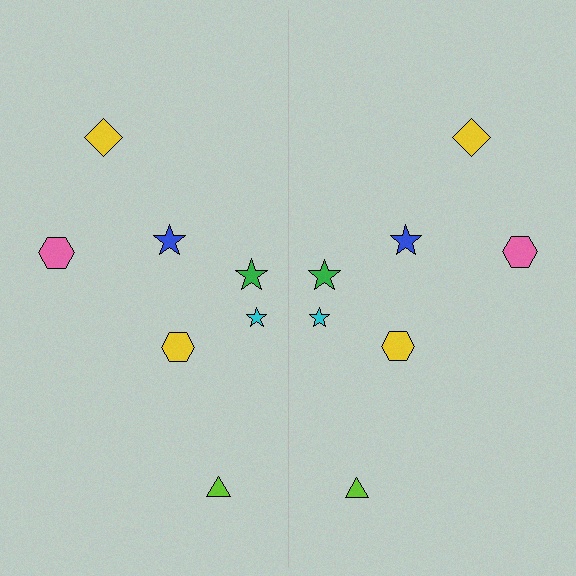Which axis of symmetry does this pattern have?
The pattern has a vertical axis of symmetry running through the center of the image.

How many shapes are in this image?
There are 14 shapes in this image.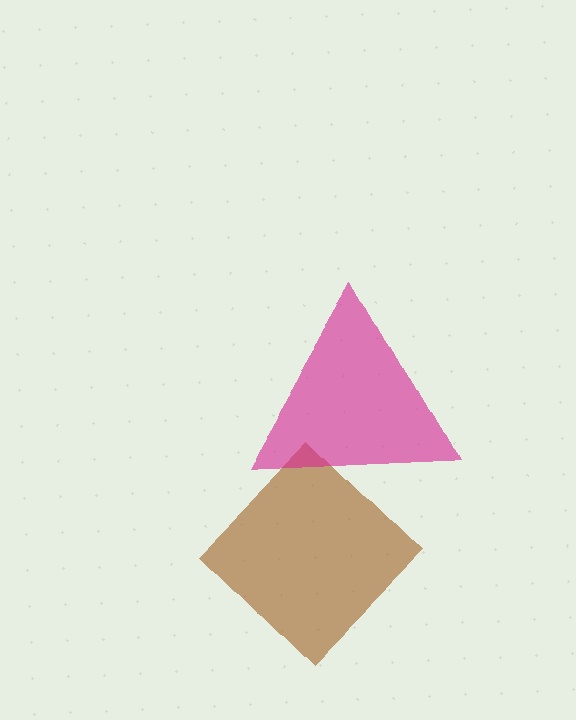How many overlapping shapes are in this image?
There are 2 overlapping shapes in the image.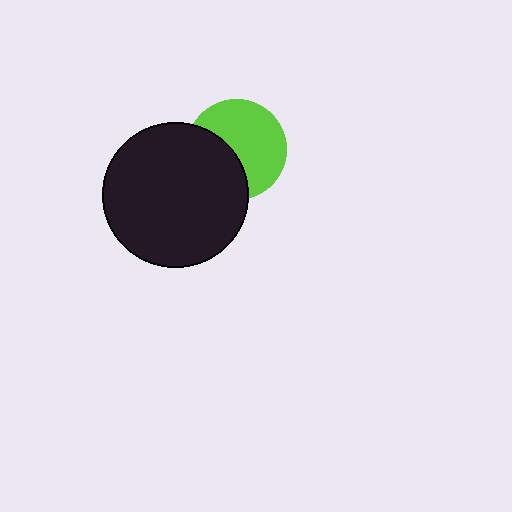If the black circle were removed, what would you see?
You would see the complete lime circle.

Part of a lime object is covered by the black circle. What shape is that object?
It is a circle.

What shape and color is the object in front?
The object in front is a black circle.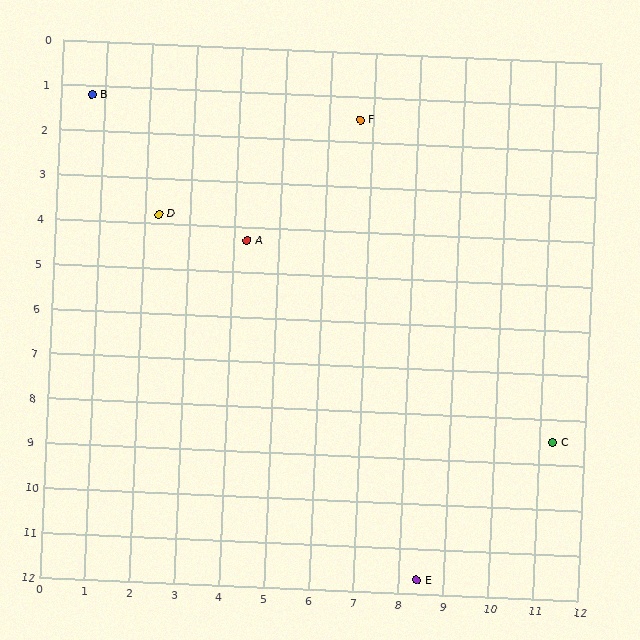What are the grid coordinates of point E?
Point E is at approximately (8.4, 11.7).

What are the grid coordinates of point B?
Point B is at approximately (0.7, 1.2).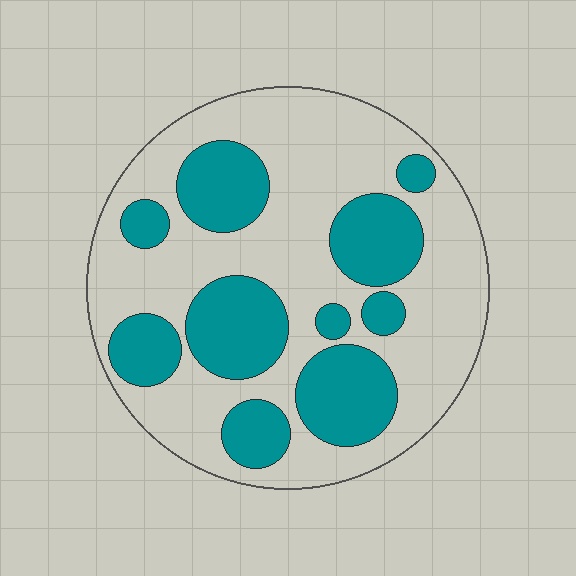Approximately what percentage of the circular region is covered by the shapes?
Approximately 35%.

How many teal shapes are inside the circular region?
10.